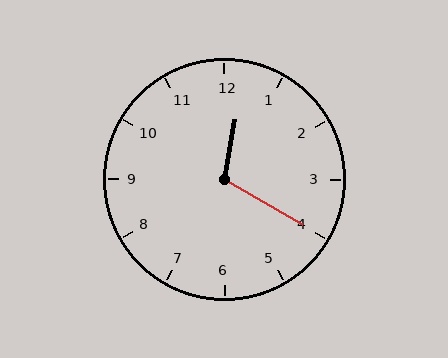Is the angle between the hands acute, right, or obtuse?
It is obtuse.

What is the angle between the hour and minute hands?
Approximately 110 degrees.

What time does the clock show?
12:20.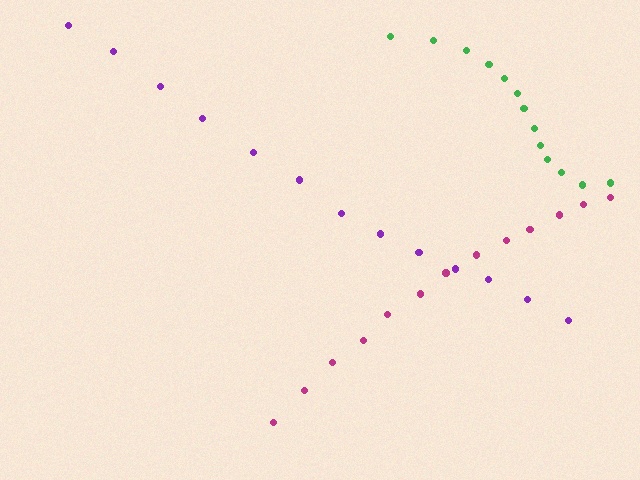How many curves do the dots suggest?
There are 3 distinct paths.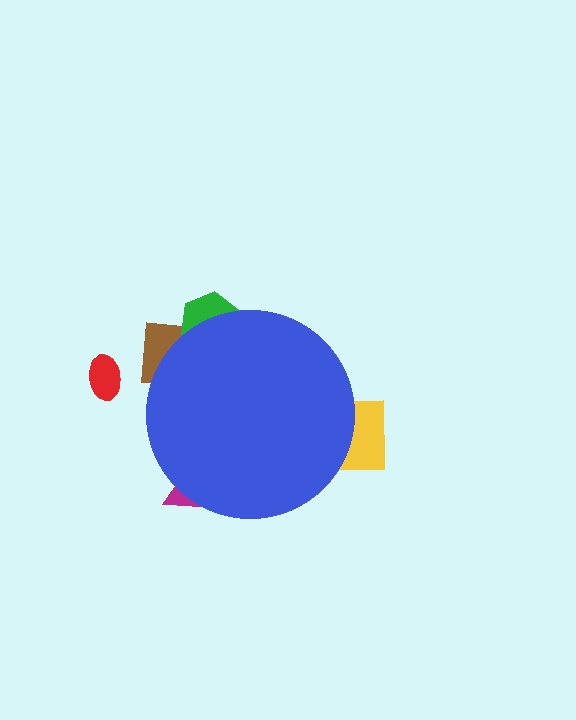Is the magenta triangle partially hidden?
Yes, the magenta triangle is partially hidden behind the blue circle.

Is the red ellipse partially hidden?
No, the red ellipse is fully visible.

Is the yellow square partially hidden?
Yes, the yellow square is partially hidden behind the blue circle.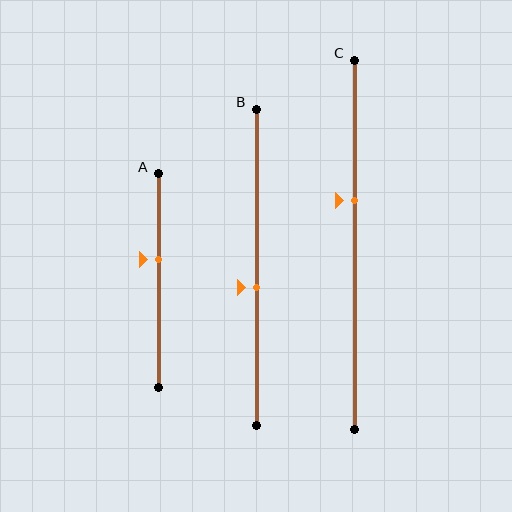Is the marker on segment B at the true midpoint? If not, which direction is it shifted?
No, the marker on segment B is shifted downward by about 6% of the segment length.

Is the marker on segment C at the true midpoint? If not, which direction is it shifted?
No, the marker on segment C is shifted upward by about 12% of the segment length.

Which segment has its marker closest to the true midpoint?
Segment B has its marker closest to the true midpoint.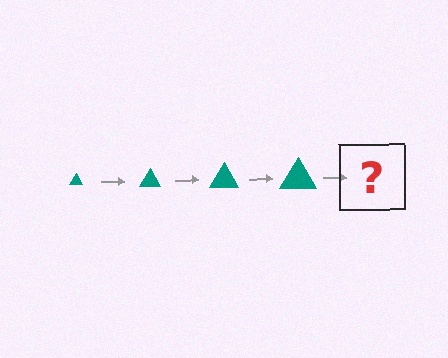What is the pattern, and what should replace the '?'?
The pattern is that the triangle gets progressively larger each step. The '?' should be a teal triangle, larger than the previous one.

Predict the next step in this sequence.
The next step is a teal triangle, larger than the previous one.